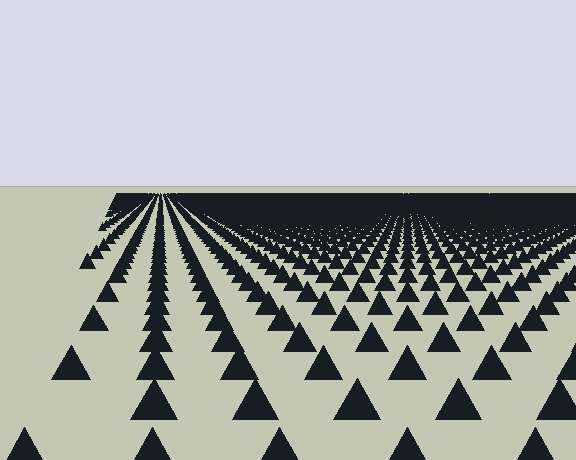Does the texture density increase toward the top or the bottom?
Density increases toward the top.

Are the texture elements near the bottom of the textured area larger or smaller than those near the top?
Larger. Near the bottom, elements are closer to the viewer and appear at a bigger on-screen size.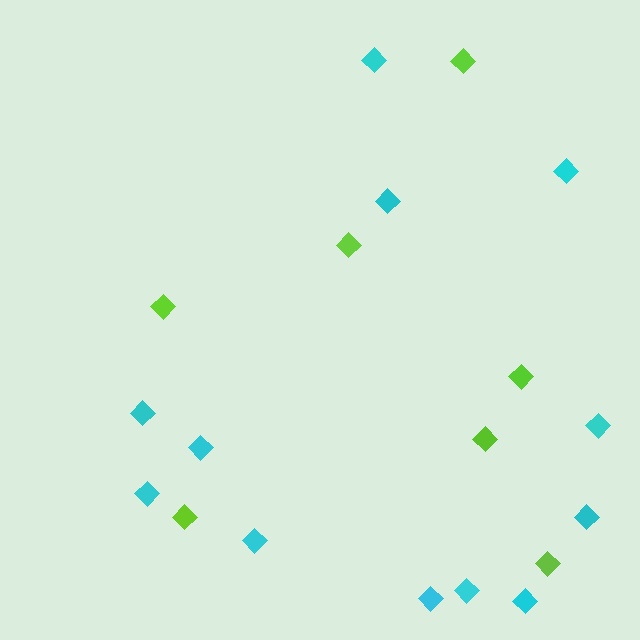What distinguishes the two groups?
There are 2 groups: one group of lime diamonds (7) and one group of cyan diamonds (12).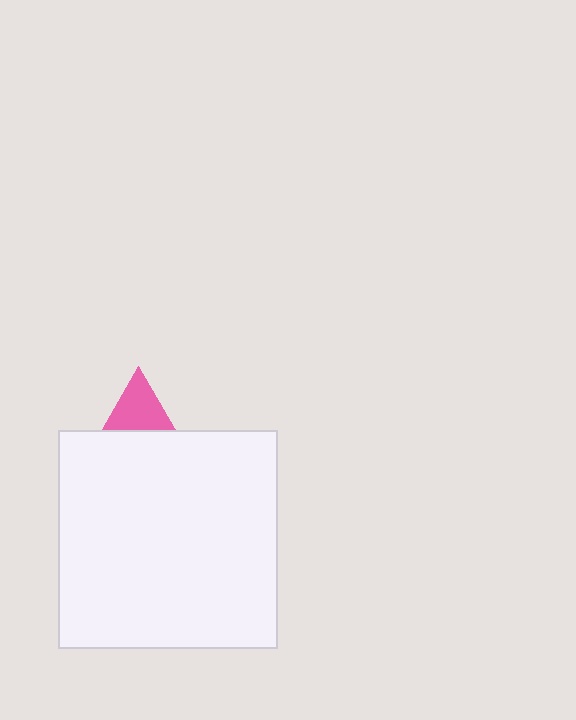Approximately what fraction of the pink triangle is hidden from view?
Roughly 59% of the pink triangle is hidden behind the white square.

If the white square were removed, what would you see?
You would see the complete pink triangle.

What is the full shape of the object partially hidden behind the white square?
The partially hidden object is a pink triangle.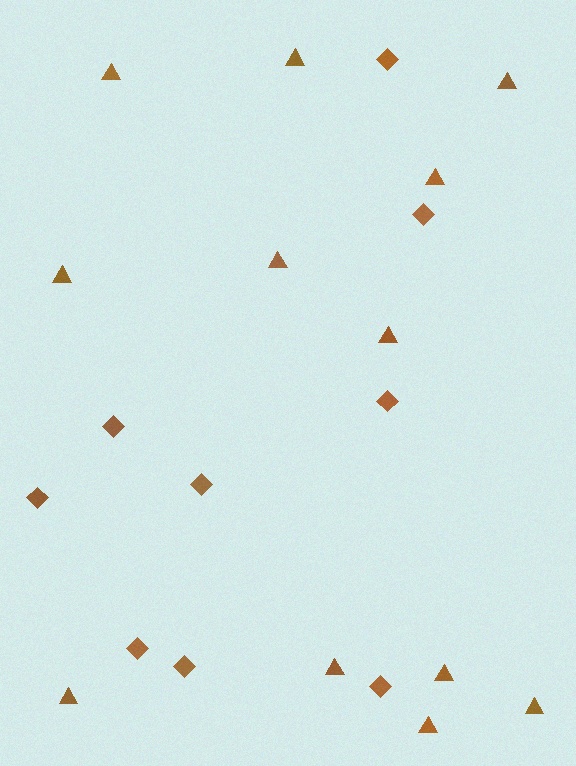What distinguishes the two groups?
There are 2 groups: one group of triangles (12) and one group of diamonds (9).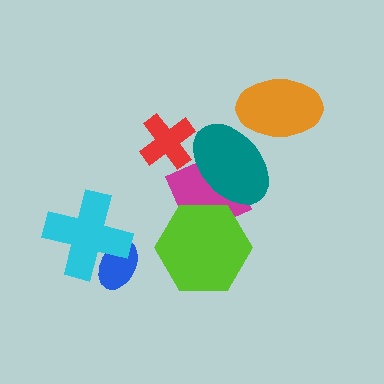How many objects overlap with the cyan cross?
1 object overlaps with the cyan cross.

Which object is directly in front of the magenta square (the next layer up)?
The teal ellipse is directly in front of the magenta square.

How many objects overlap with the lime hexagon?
1 object overlaps with the lime hexagon.